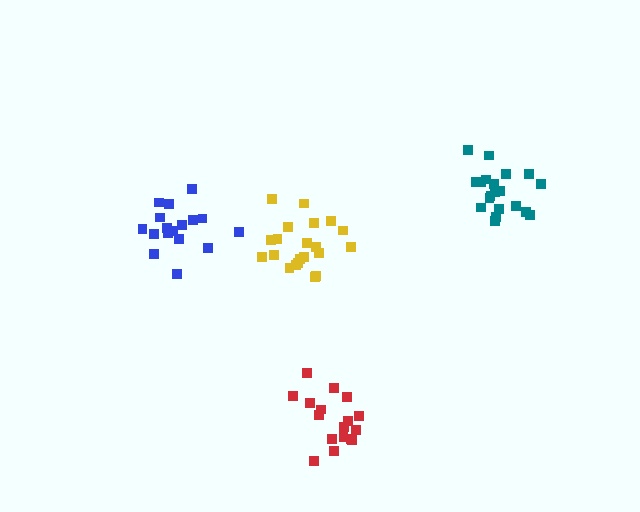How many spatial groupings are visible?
There are 4 spatial groupings.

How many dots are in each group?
Group 1: 21 dots, Group 2: 17 dots, Group 3: 17 dots, Group 4: 20 dots (75 total).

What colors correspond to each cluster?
The clusters are colored: yellow, red, blue, teal.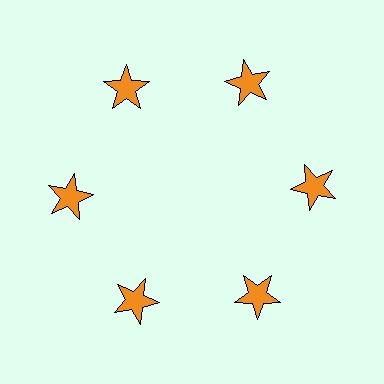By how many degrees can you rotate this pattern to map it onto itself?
The pattern maps onto itself every 60 degrees of rotation.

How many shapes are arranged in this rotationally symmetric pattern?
There are 6 shapes, arranged in 6 groups of 1.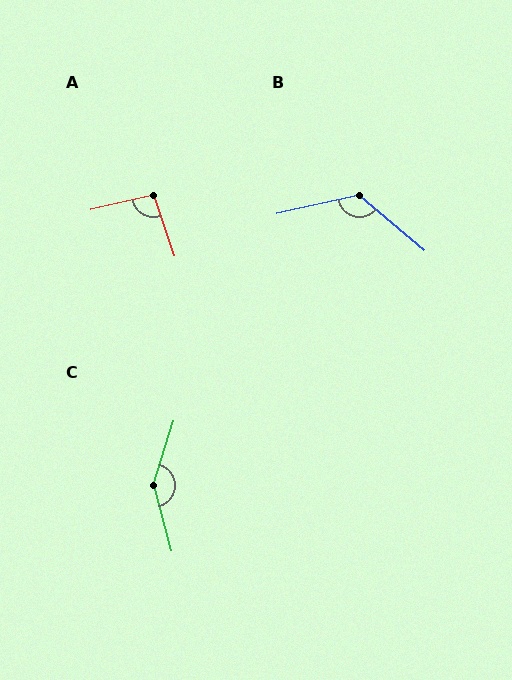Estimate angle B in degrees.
Approximately 127 degrees.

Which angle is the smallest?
A, at approximately 96 degrees.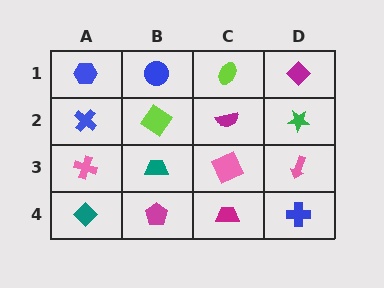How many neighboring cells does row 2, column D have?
3.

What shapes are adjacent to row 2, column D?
A magenta diamond (row 1, column D), a pink arrow (row 3, column D), a magenta semicircle (row 2, column C).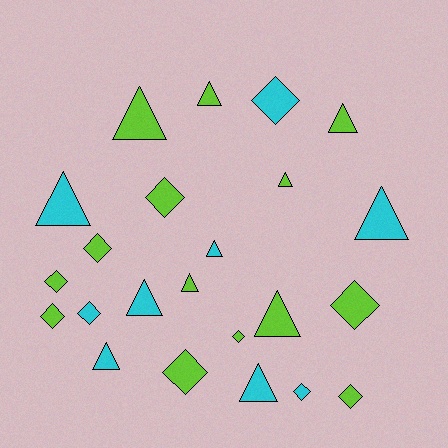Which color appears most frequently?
Lime, with 14 objects.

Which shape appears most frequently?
Triangle, with 12 objects.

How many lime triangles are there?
There are 6 lime triangles.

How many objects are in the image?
There are 23 objects.